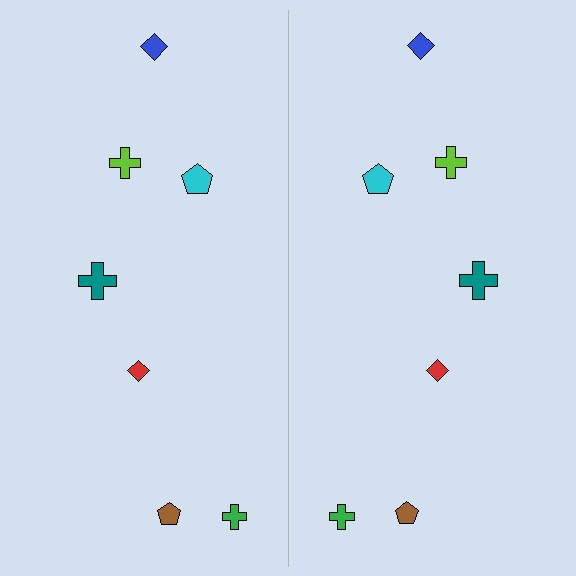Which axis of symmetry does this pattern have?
The pattern has a vertical axis of symmetry running through the center of the image.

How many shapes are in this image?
There are 14 shapes in this image.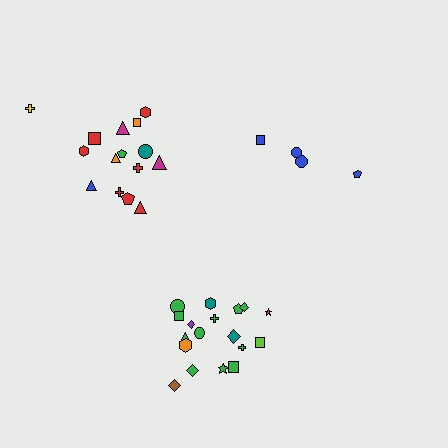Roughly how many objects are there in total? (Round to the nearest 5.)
Roughly 35 objects in total.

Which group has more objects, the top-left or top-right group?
The top-left group.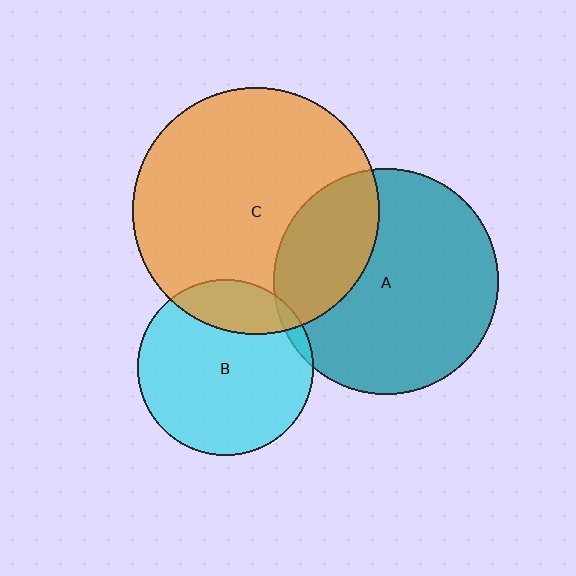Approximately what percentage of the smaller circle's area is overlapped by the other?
Approximately 5%.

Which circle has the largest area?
Circle C (orange).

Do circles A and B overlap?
Yes.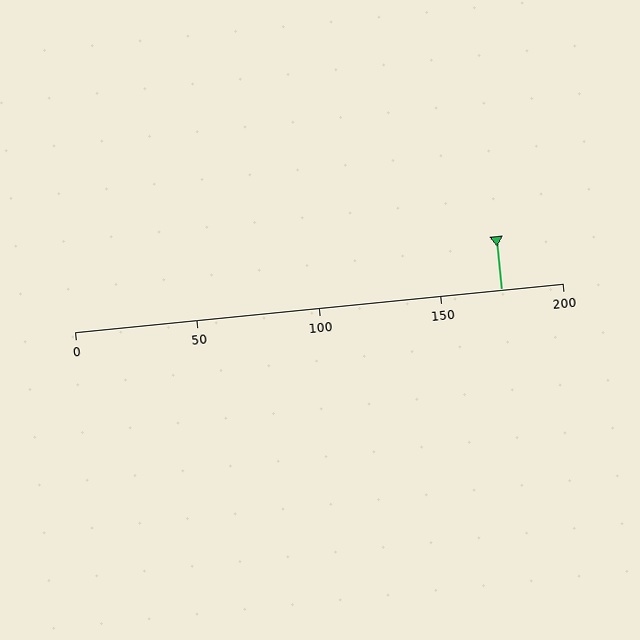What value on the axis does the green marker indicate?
The marker indicates approximately 175.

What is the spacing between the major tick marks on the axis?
The major ticks are spaced 50 apart.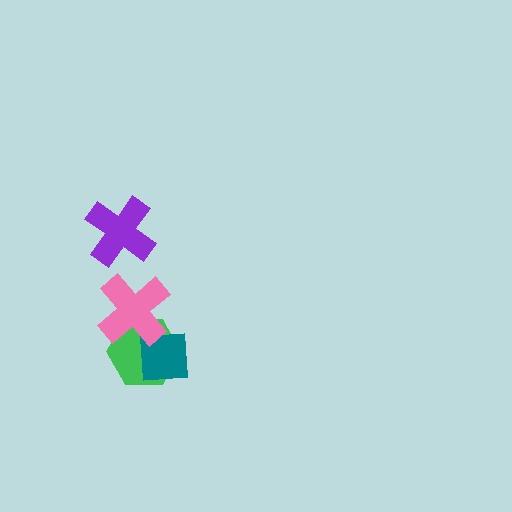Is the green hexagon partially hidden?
Yes, it is partially covered by another shape.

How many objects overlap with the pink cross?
2 objects overlap with the pink cross.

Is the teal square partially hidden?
Yes, it is partially covered by another shape.